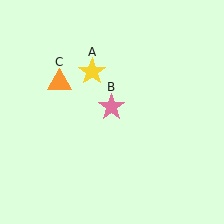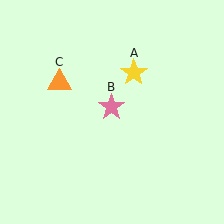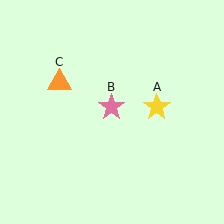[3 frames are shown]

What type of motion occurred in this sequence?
The yellow star (object A) rotated clockwise around the center of the scene.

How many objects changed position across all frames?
1 object changed position: yellow star (object A).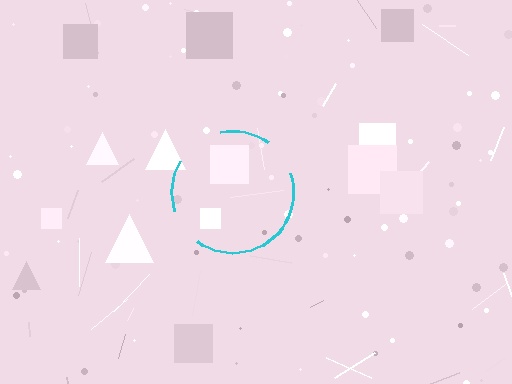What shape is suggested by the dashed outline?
The dashed outline suggests a circle.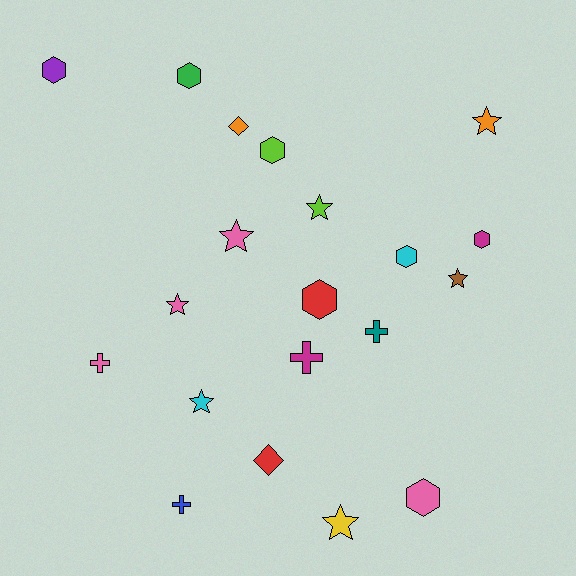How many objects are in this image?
There are 20 objects.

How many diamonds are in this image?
There are 2 diamonds.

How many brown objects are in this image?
There is 1 brown object.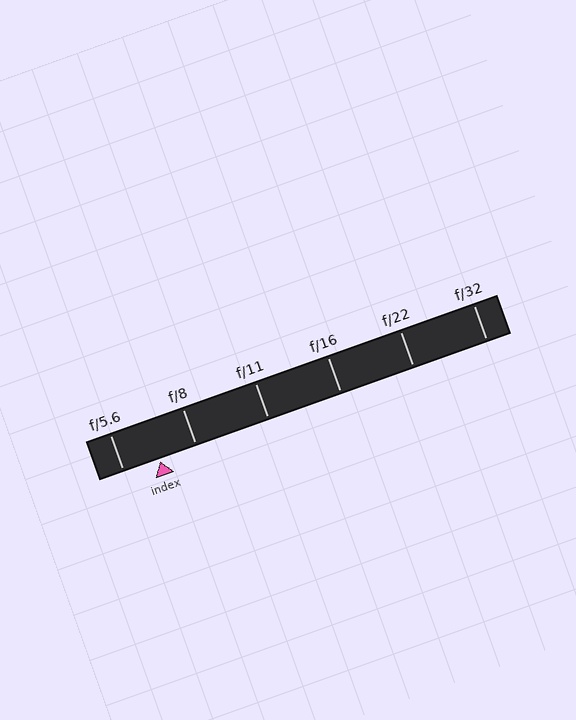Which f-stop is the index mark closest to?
The index mark is closest to f/5.6.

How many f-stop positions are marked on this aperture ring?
There are 6 f-stop positions marked.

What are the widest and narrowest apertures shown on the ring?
The widest aperture shown is f/5.6 and the narrowest is f/32.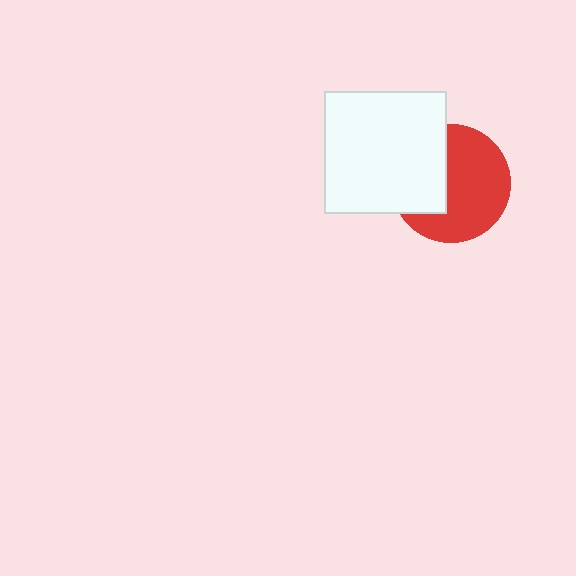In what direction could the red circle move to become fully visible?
The red circle could move right. That would shift it out from behind the white square entirely.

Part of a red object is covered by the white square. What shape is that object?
It is a circle.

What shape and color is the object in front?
The object in front is a white square.